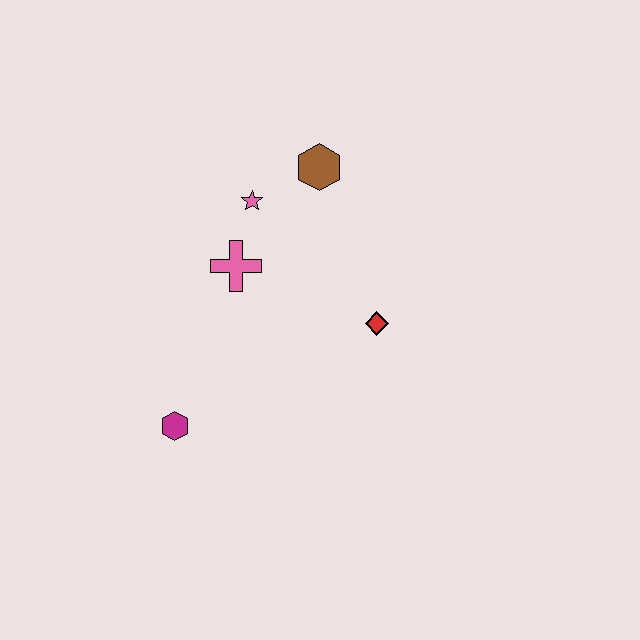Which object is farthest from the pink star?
The magenta hexagon is farthest from the pink star.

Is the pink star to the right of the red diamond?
No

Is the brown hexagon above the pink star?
Yes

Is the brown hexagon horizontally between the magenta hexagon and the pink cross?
No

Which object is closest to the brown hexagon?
The pink star is closest to the brown hexagon.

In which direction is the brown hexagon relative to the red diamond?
The brown hexagon is above the red diamond.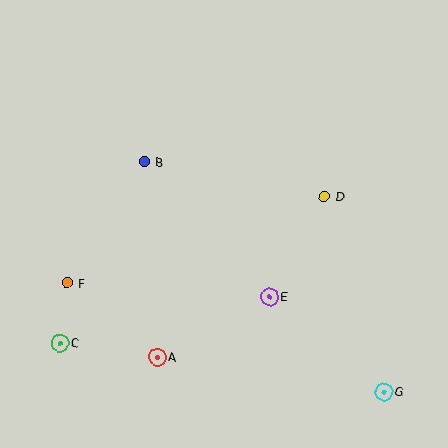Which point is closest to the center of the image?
Point E at (269, 297) is closest to the center.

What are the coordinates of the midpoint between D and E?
The midpoint between D and E is at (297, 247).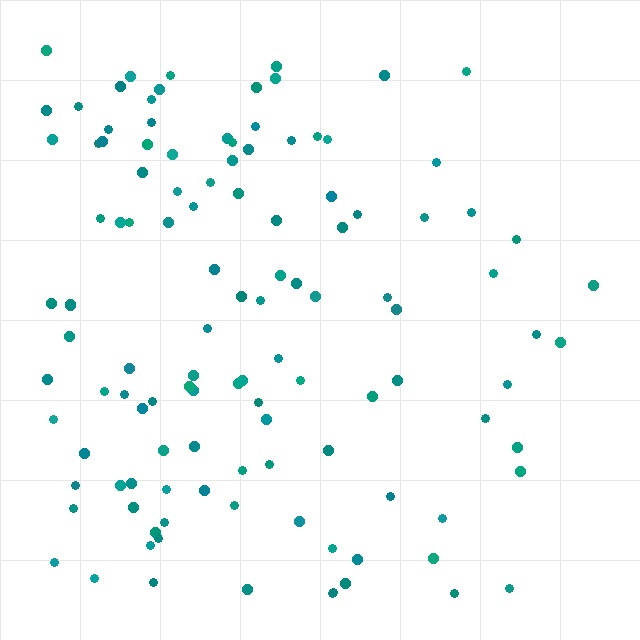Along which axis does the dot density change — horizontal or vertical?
Horizontal.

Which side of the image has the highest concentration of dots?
The left.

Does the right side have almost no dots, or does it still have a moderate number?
Still a moderate number, just noticeably fewer than the left.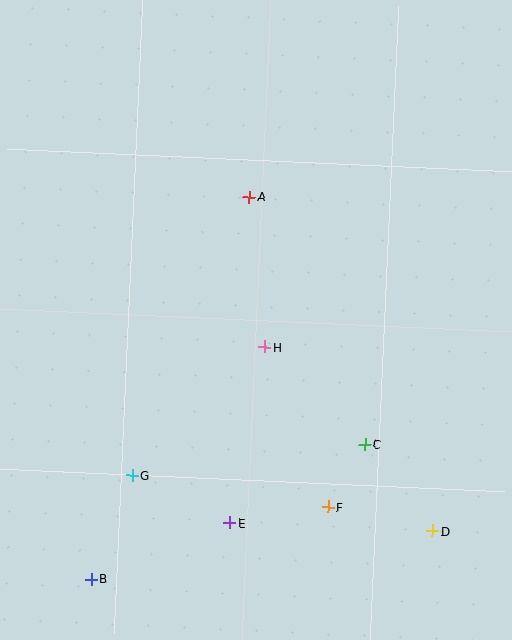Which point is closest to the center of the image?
Point H at (265, 347) is closest to the center.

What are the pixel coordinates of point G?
Point G is at (132, 475).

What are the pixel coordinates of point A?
Point A is at (249, 197).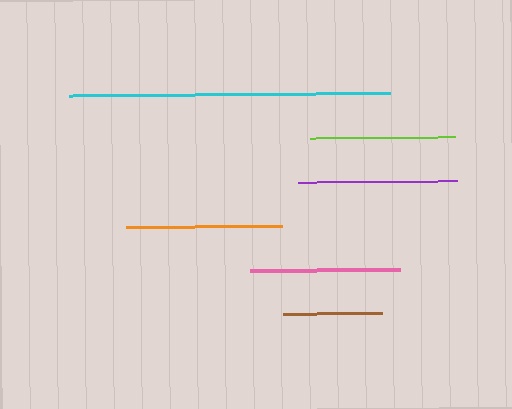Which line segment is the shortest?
The brown line is the shortest at approximately 98 pixels.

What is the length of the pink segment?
The pink segment is approximately 150 pixels long.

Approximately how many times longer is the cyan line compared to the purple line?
The cyan line is approximately 2.0 times the length of the purple line.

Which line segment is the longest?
The cyan line is the longest at approximately 321 pixels.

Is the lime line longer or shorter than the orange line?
The orange line is longer than the lime line.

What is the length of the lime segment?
The lime segment is approximately 145 pixels long.